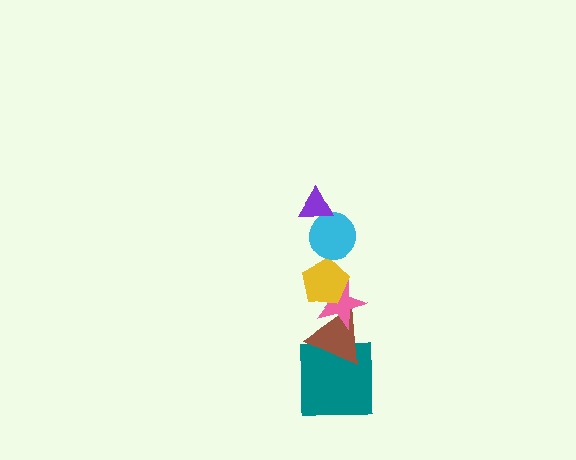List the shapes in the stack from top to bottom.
From top to bottom: the purple triangle, the cyan circle, the yellow pentagon, the pink star, the brown triangle, the teal square.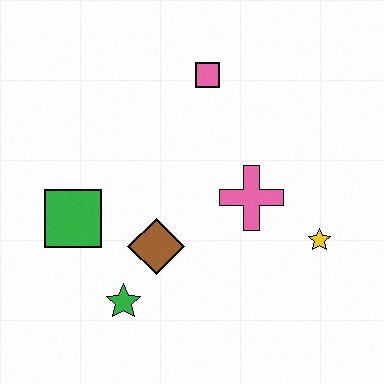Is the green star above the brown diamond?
No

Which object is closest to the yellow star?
The pink cross is closest to the yellow star.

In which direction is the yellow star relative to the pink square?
The yellow star is below the pink square.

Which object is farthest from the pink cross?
The green square is farthest from the pink cross.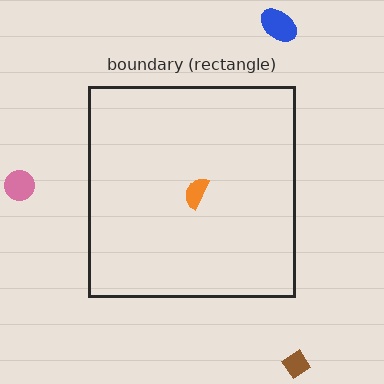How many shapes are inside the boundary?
1 inside, 3 outside.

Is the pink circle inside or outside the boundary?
Outside.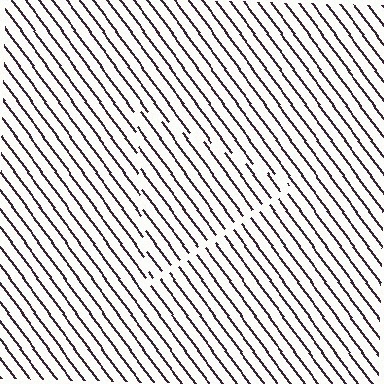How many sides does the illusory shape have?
3 sides — the line-ends trace a triangle.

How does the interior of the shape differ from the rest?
The interior of the shape contains the same grating, shifted by half a period — the contour is defined by the phase discontinuity where line-ends from the inner and outer gratings abut.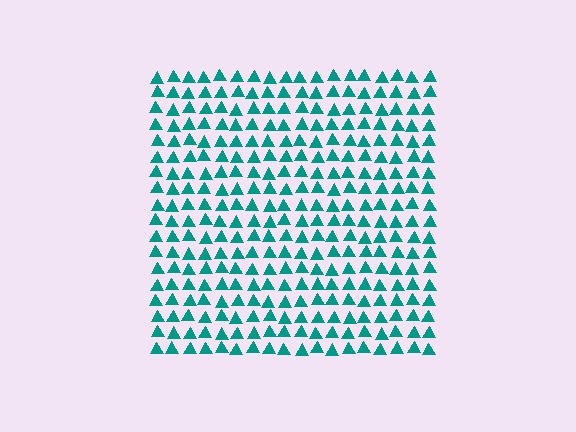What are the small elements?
The small elements are triangles.